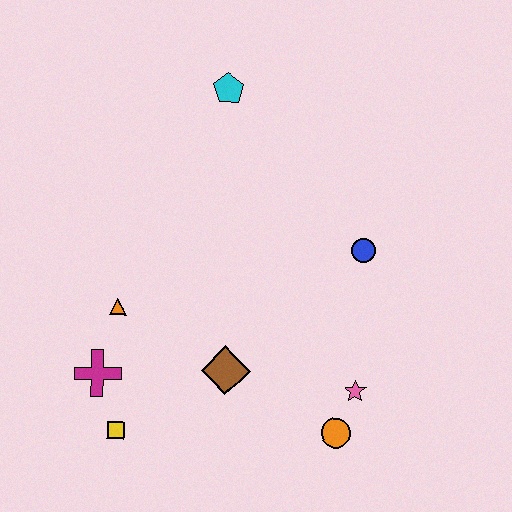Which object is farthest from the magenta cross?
The cyan pentagon is farthest from the magenta cross.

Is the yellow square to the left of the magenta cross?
No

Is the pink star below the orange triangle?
Yes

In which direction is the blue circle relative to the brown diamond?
The blue circle is to the right of the brown diamond.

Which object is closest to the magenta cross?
The yellow square is closest to the magenta cross.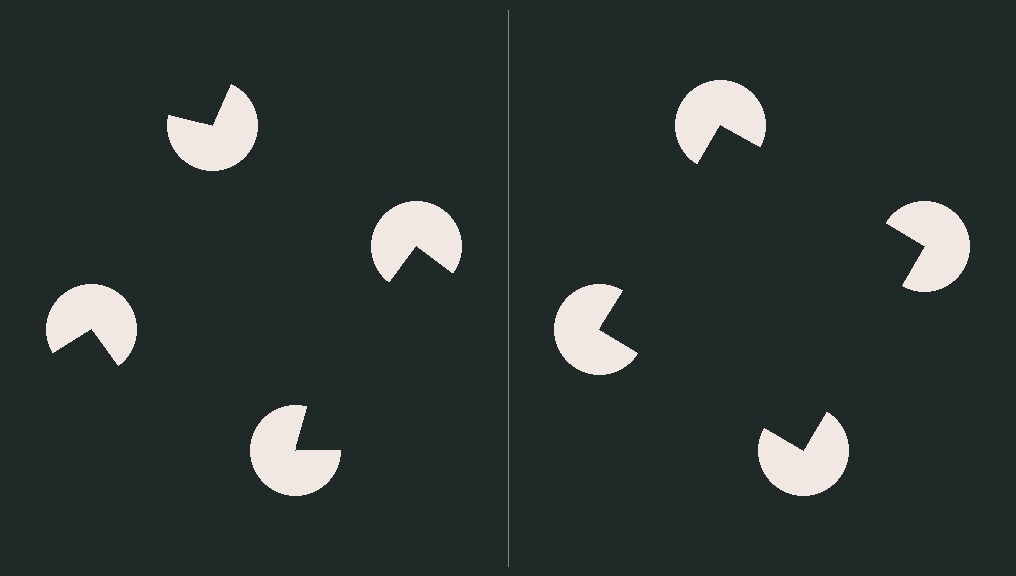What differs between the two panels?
The pac-man discs are positioned identically on both sides; only the wedge orientations differ. On the right they align to a square; on the left they are misaligned.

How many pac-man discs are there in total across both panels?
8 — 4 on each side.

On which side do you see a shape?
An illusory square appears on the right side. On the left side the wedge cuts are rotated, so no coherent shape forms.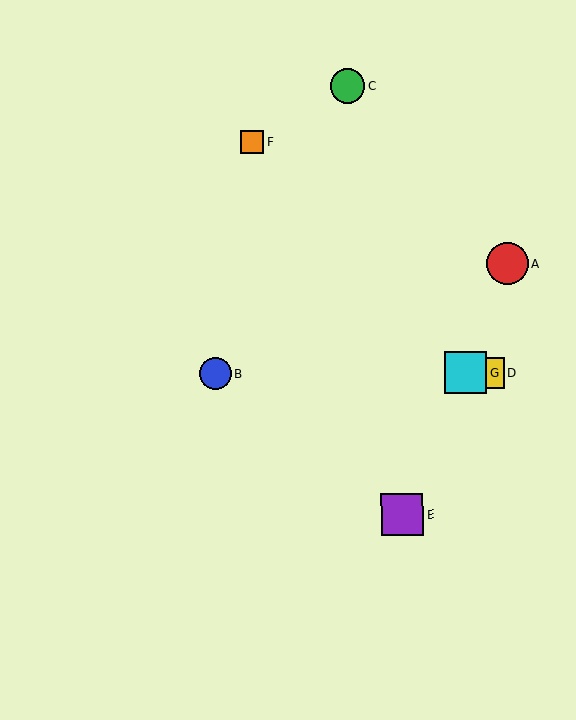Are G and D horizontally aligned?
Yes, both are at y≈373.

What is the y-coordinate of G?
Object G is at y≈373.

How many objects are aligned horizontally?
3 objects (B, D, G) are aligned horizontally.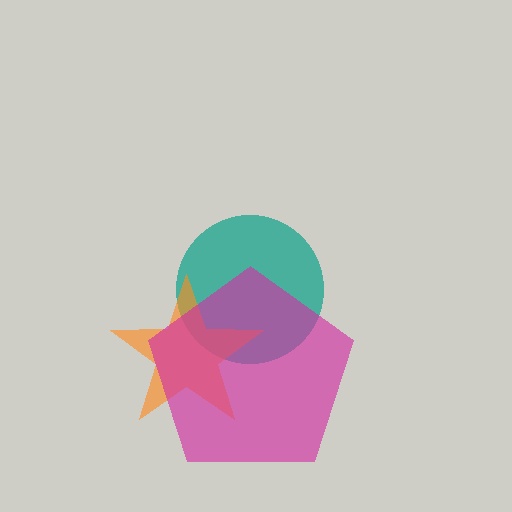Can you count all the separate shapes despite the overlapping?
Yes, there are 3 separate shapes.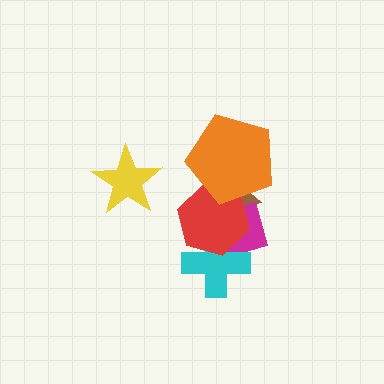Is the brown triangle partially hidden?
Yes, it is partially covered by another shape.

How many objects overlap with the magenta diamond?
3 objects overlap with the magenta diamond.